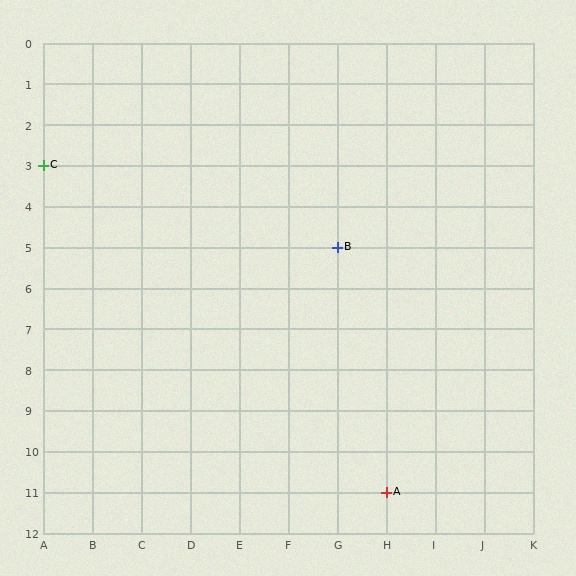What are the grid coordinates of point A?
Point A is at grid coordinates (H, 11).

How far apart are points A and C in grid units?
Points A and C are 7 columns and 8 rows apart (about 10.6 grid units diagonally).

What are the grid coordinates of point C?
Point C is at grid coordinates (A, 3).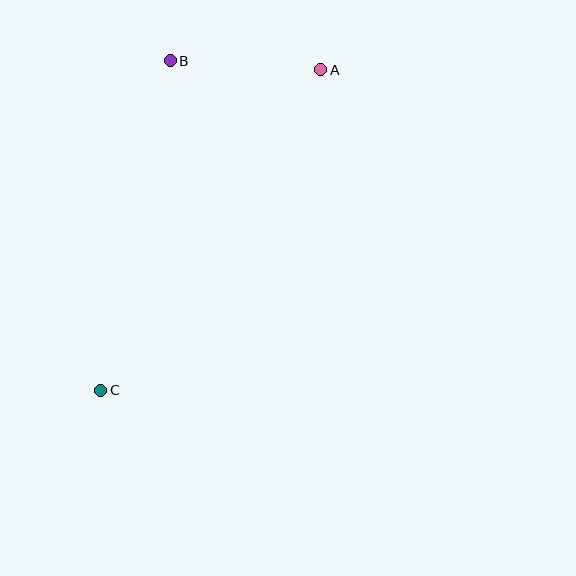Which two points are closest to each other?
Points A and B are closest to each other.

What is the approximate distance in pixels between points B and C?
The distance between B and C is approximately 337 pixels.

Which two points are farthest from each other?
Points A and C are farthest from each other.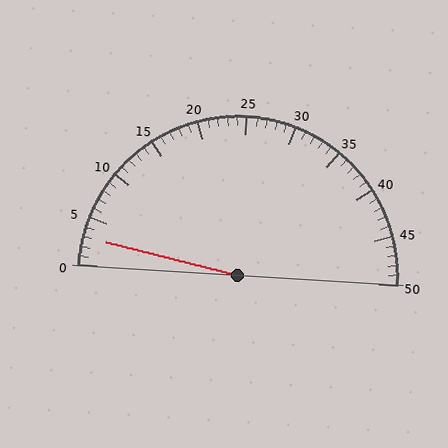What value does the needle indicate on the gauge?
The needle indicates approximately 3.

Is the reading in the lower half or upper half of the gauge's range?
The reading is in the lower half of the range (0 to 50).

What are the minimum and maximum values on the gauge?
The gauge ranges from 0 to 50.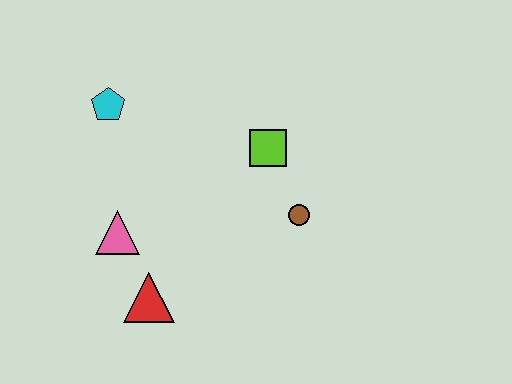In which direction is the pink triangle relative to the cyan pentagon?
The pink triangle is below the cyan pentagon.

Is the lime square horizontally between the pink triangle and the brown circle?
Yes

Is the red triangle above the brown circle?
No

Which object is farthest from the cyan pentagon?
The brown circle is farthest from the cyan pentagon.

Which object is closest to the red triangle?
The pink triangle is closest to the red triangle.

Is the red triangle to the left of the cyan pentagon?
No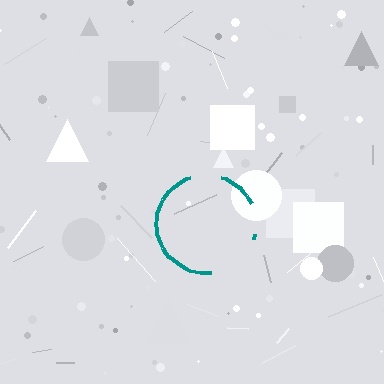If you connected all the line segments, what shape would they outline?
They would outline a circle.